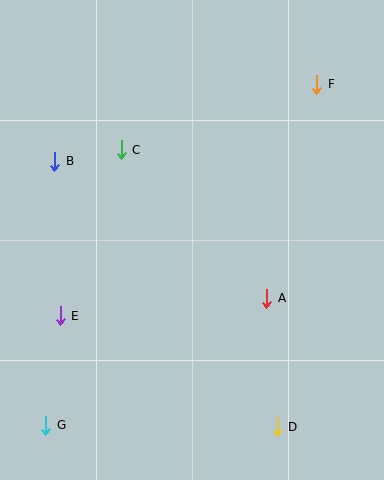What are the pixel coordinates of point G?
Point G is at (46, 425).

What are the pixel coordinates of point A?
Point A is at (267, 298).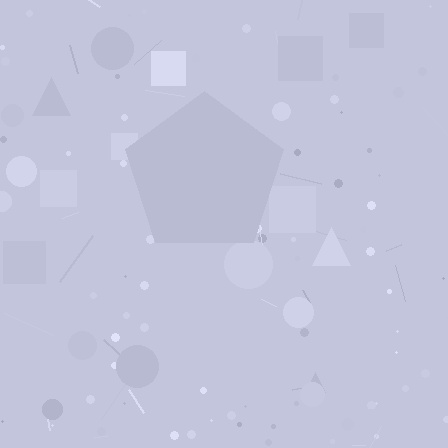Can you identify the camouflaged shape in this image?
The camouflaged shape is a pentagon.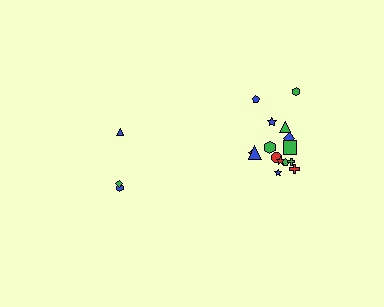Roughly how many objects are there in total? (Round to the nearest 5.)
Roughly 20 objects in total.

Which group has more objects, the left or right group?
The right group.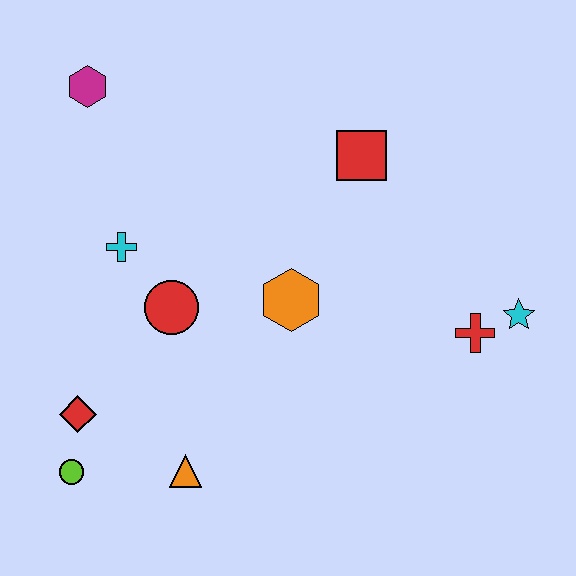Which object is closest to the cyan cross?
The red circle is closest to the cyan cross.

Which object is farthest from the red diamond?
The cyan star is farthest from the red diamond.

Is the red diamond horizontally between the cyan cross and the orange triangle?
No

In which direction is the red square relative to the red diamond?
The red square is to the right of the red diamond.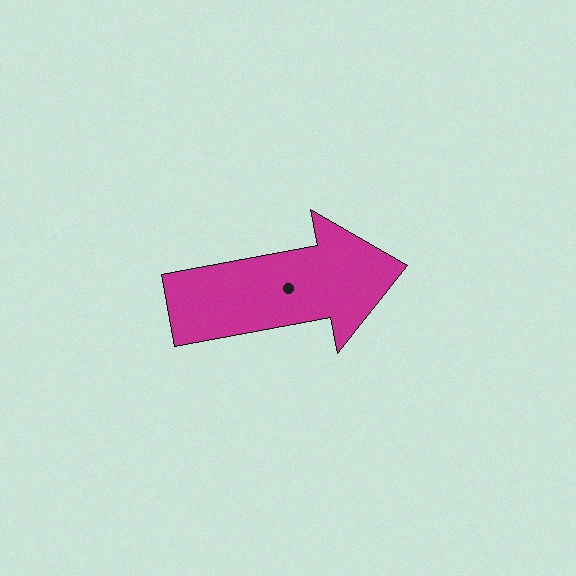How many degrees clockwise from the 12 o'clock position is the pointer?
Approximately 79 degrees.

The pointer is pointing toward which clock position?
Roughly 3 o'clock.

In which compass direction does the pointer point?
East.